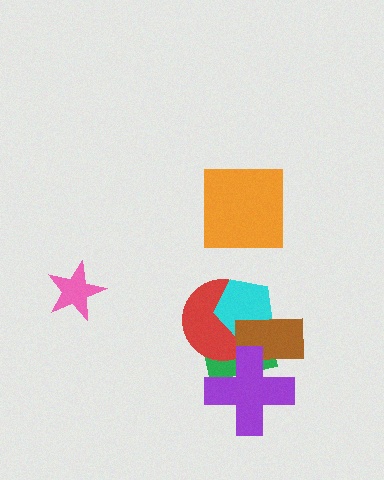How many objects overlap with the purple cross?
3 objects overlap with the purple cross.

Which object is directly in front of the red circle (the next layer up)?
The cyan pentagon is directly in front of the red circle.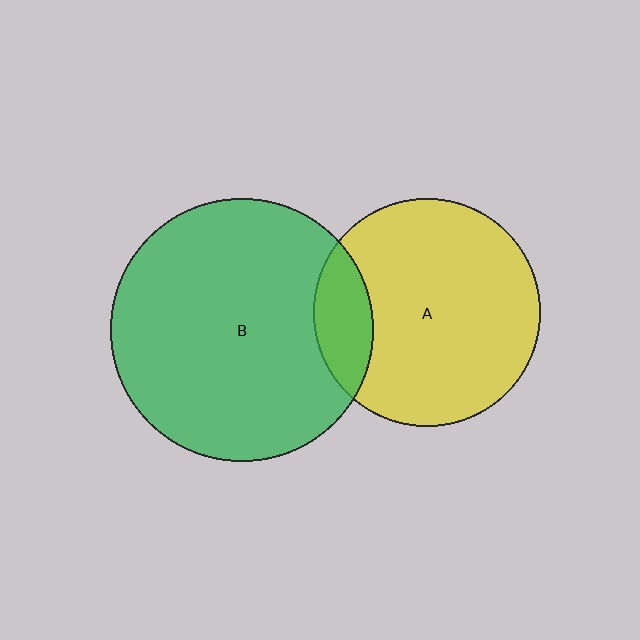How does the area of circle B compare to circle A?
Approximately 1.3 times.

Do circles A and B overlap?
Yes.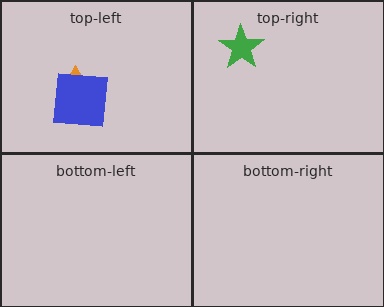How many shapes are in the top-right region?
1.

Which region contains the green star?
The top-right region.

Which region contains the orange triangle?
The top-left region.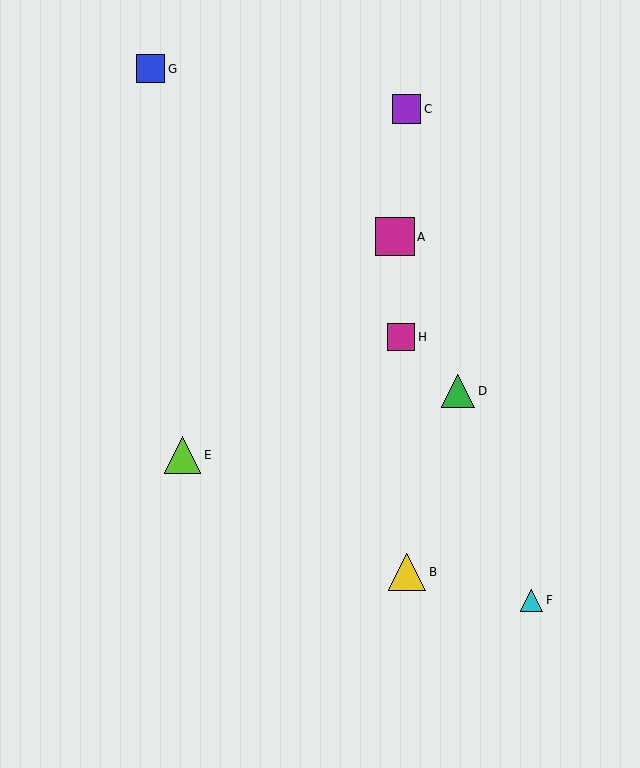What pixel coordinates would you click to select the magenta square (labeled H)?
Click at (401, 337) to select the magenta square H.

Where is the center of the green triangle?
The center of the green triangle is at (458, 391).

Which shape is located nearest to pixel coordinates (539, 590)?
The cyan triangle (labeled F) at (532, 600) is nearest to that location.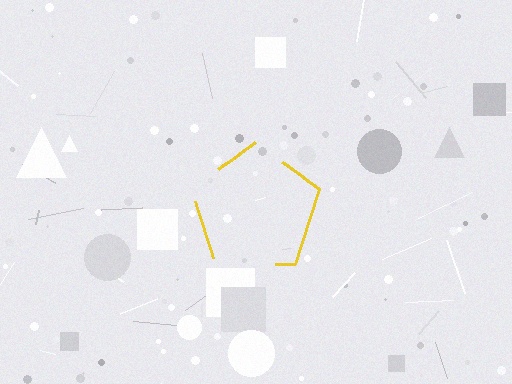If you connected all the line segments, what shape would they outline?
They would outline a pentagon.